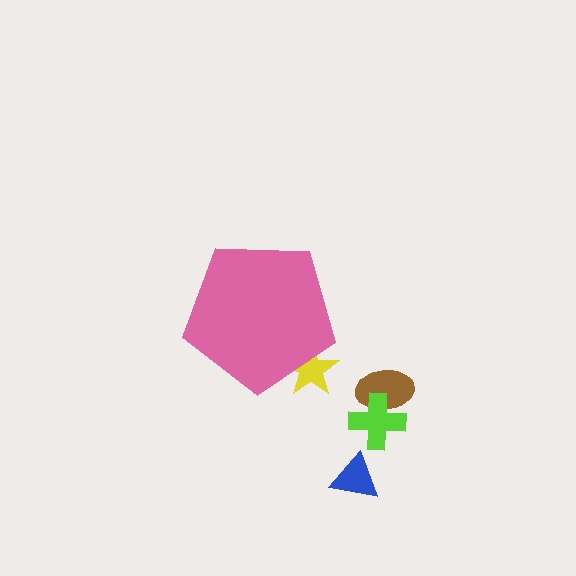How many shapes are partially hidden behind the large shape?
1 shape is partially hidden.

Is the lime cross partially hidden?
No, the lime cross is fully visible.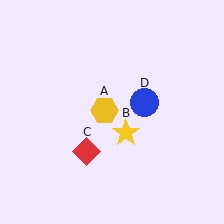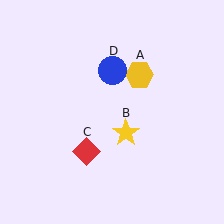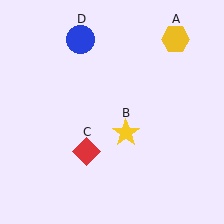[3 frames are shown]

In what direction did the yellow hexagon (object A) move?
The yellow hexagon (object A) moved up and to the right.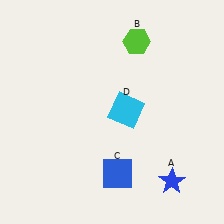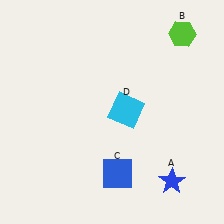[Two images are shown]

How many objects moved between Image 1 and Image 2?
1 object moved between the two images.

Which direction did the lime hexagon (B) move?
The lime hexagon (B) moved right.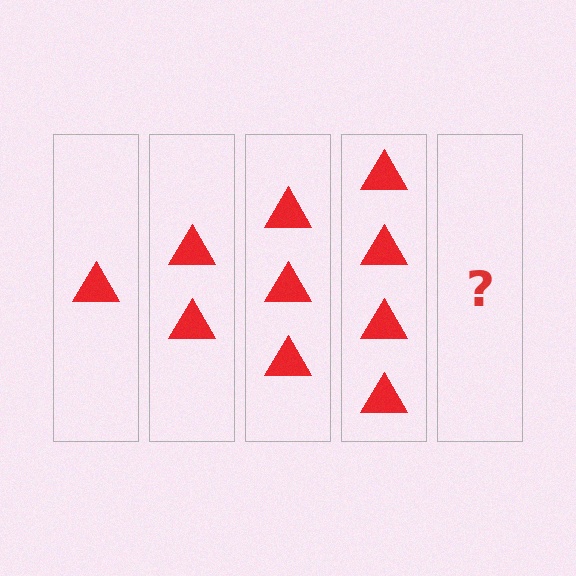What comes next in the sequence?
The next element should be 5 triangles.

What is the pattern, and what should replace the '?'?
The pattern is that each step adds one more triangle. The '?' should be 5 triangles.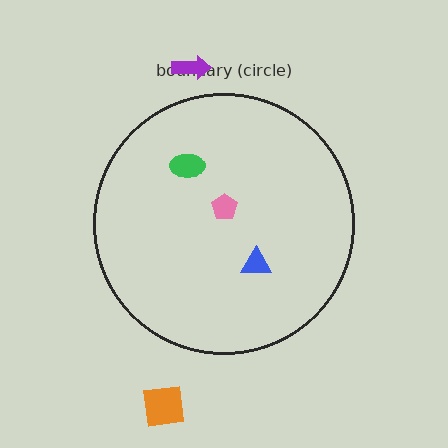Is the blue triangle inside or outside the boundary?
Inside.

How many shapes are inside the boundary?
3 inside, 2 outside.